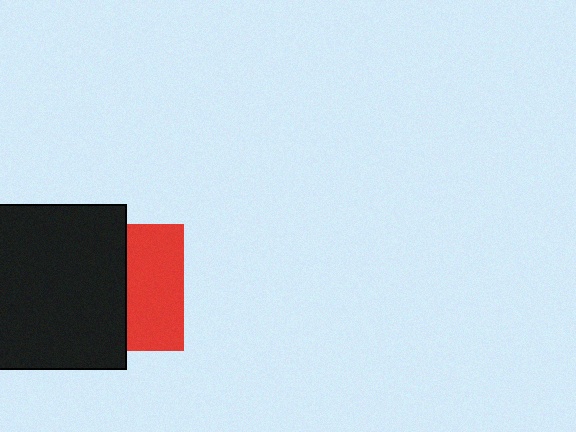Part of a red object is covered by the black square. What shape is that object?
It is a square.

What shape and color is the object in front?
The object in front is a black square.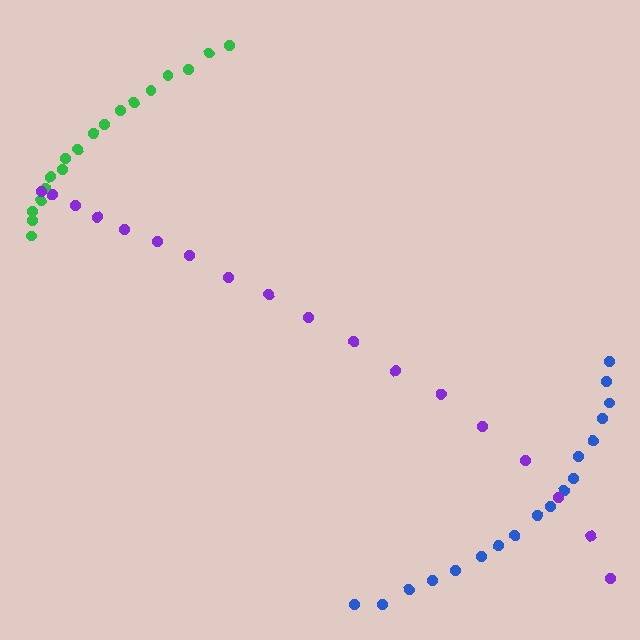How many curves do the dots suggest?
There are 3 distinct paths.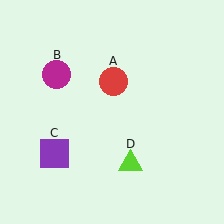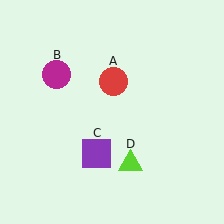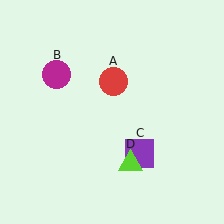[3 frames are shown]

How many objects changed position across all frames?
1 object changed position: purple square (object C).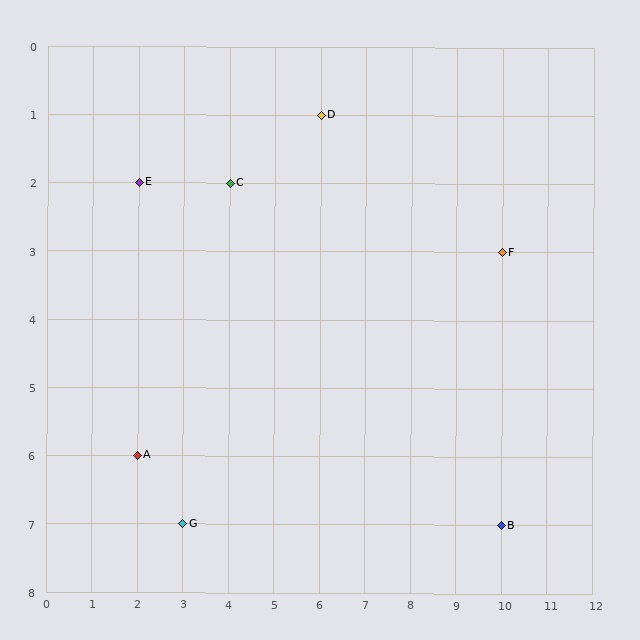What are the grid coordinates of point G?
Point G is at grid coordinates (3, 7).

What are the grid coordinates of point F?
Point F is at grid coordinates (10, 3).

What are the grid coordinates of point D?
Point D is at grid coordinates (6, 1).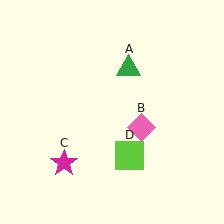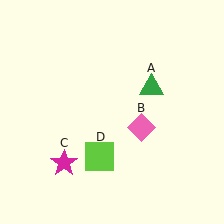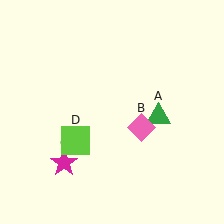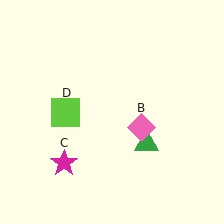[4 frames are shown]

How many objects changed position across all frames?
2 objects changed position: green triangle (object A), lime square (object D).